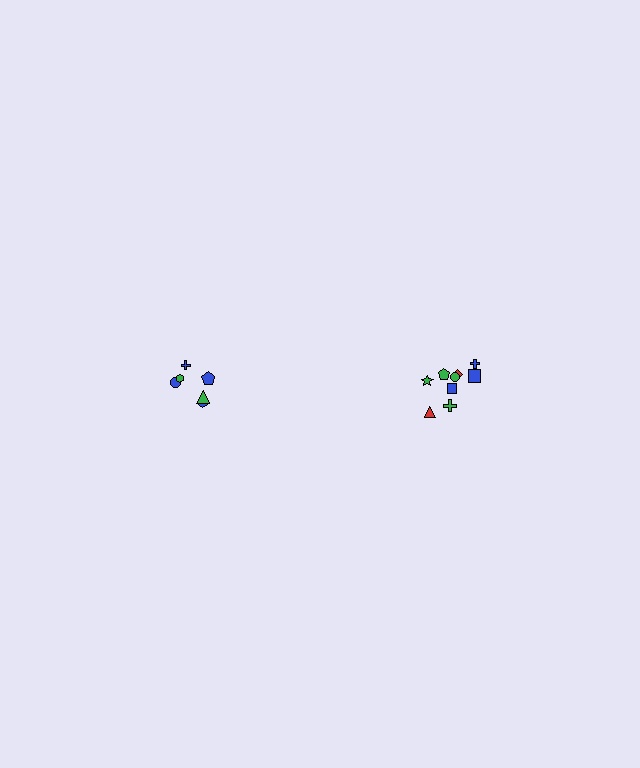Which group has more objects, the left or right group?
The right group.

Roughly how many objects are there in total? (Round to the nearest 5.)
Roughly 15 objects in total.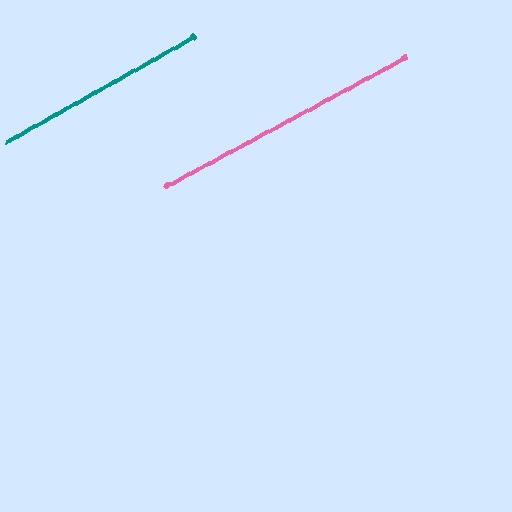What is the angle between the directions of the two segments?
Approximately 1 degree.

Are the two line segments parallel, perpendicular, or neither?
Parallel — their directions differ by only 1.1°.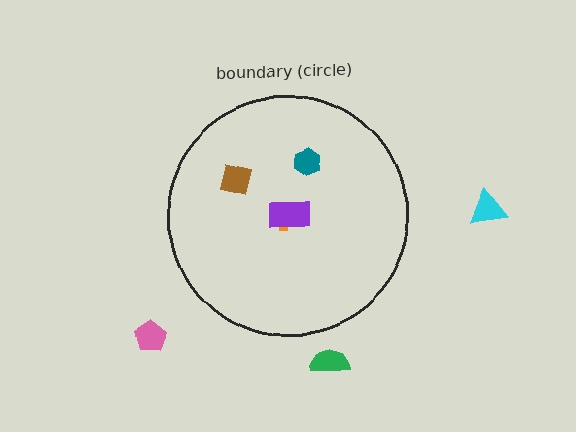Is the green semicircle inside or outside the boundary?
Outside.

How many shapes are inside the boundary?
4 inside, 3 outside.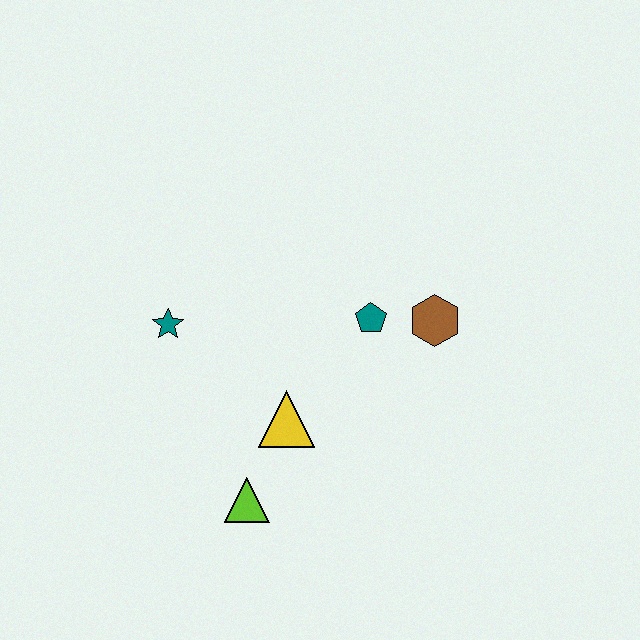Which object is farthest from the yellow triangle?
The brown hexagon is farthest from the yellow triangle.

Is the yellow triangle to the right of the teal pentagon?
No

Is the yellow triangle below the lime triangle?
No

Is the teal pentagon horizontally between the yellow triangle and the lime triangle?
No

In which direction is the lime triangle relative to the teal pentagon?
The lime triangle is below the teal pentagon.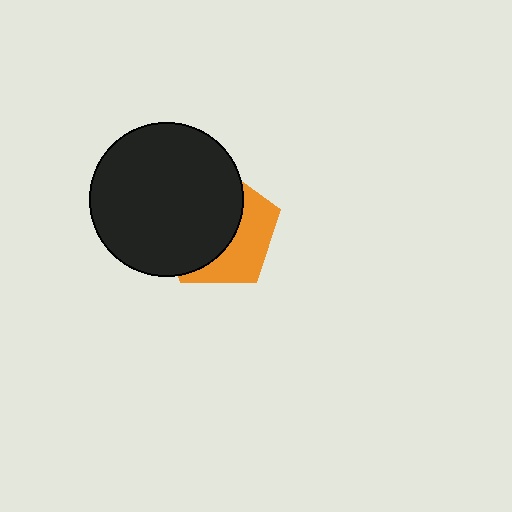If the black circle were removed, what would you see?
You would see the complete orange pentagon.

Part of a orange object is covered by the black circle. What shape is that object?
It is a pentagon.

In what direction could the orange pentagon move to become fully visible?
The orange pentagon could move right. That would shift it out from behind the black circle entirely.